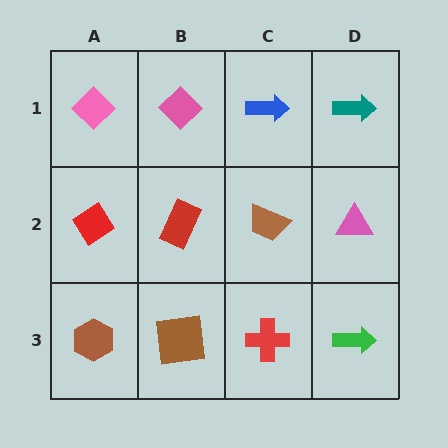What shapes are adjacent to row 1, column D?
A pink triangle (row 2, column D), a blue arrow (row 1, column C).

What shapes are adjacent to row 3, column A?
A red diamond (row 2, column A), a brown square (row 3, column B).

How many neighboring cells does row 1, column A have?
2.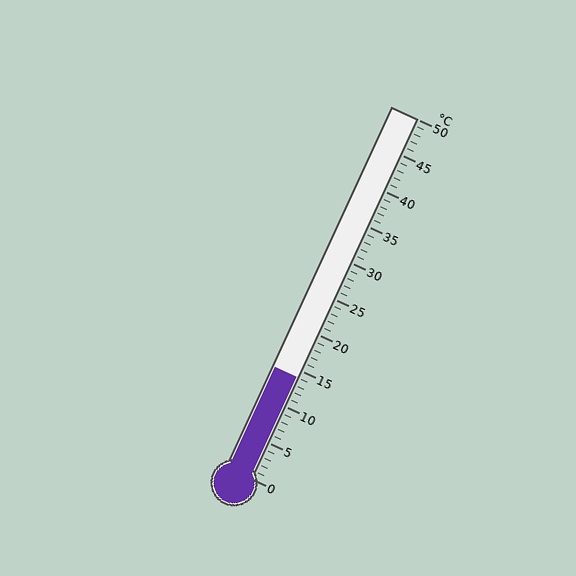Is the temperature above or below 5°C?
The temperature is above 5°C.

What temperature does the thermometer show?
The thermometer shows approximately 14°C.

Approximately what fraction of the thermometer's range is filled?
The thermometer is filled to approximately 30% of its range.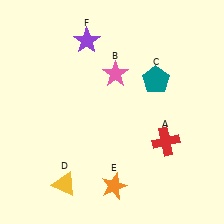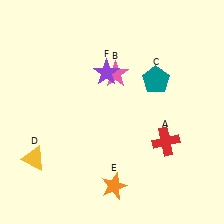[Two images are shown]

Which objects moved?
The objects that moved are: the yellow triangle (D), the purple star (F).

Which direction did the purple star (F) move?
The purple star (F) moved down.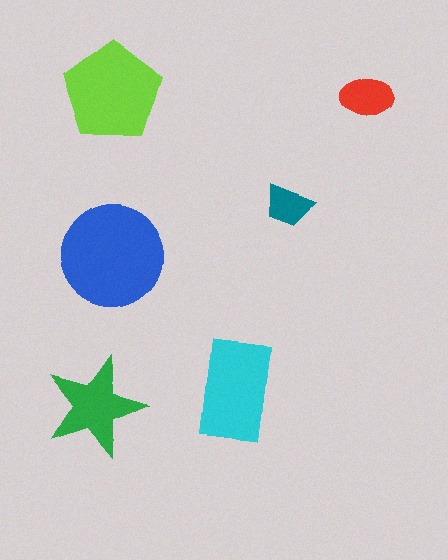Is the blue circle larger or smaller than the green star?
Larger.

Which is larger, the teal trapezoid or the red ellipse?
The red ellipse.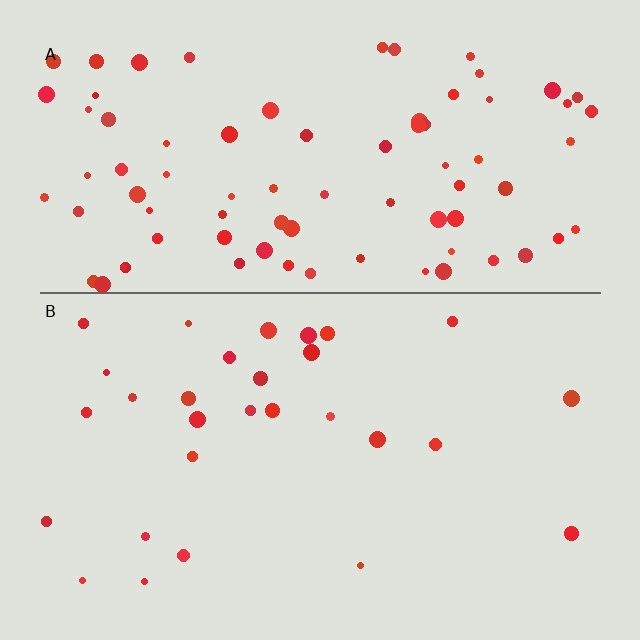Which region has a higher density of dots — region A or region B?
A (the top).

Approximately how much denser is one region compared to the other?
Approximately 2.8× — region A over region B.